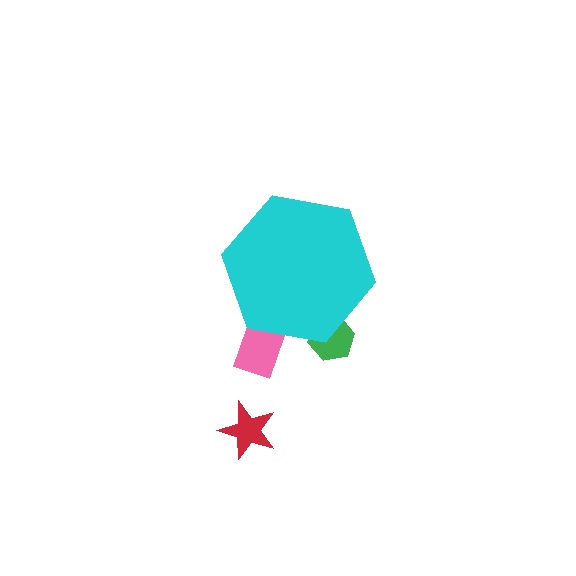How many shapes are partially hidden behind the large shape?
2 shapes are partially hidden.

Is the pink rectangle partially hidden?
Yes, the pink rectangle is partially hidden behind the cyan hexagon.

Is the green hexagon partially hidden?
Yes, the green hexagon is partially hidden behind the cyan hexagon.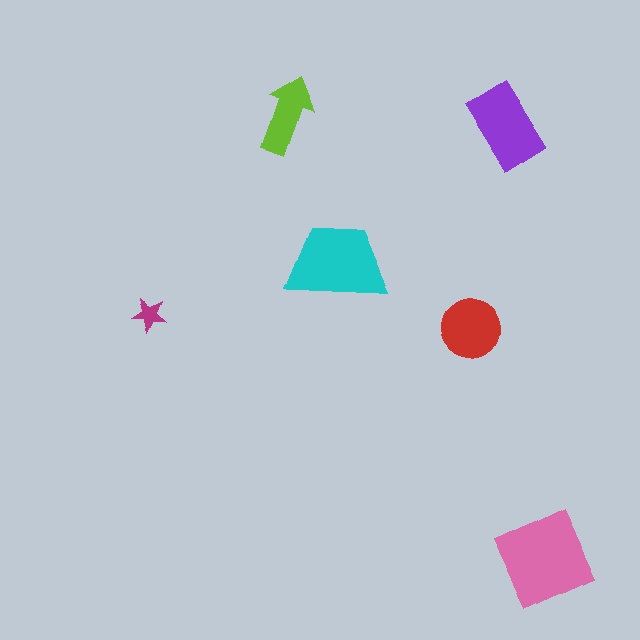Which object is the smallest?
The magenta star.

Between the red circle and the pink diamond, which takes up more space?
The pink diamond.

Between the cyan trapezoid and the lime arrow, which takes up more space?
The cyan trapezoid.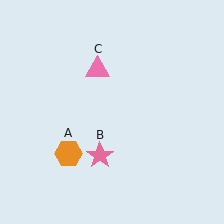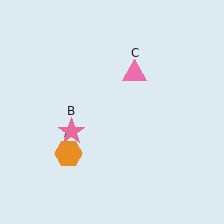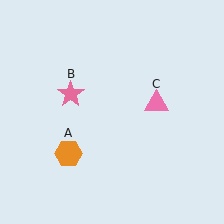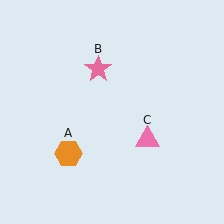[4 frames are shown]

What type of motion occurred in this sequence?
The pink star (object B), pink triangle (object C) rotated clockwise around the center of the scene.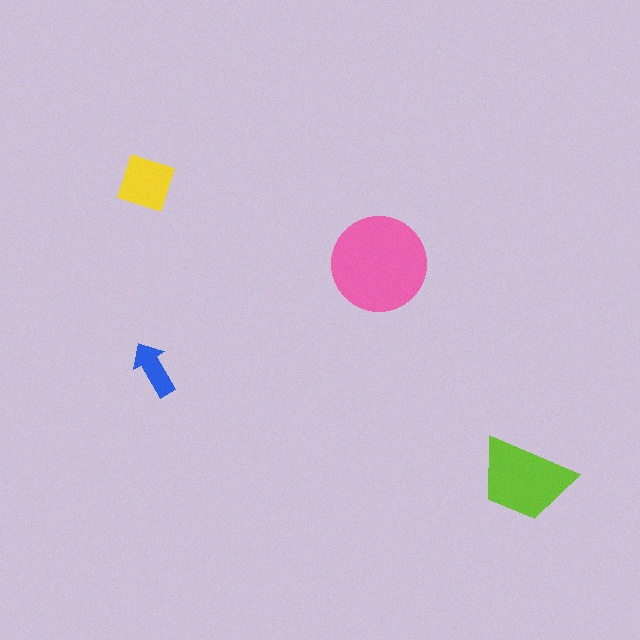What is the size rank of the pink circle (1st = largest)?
1st.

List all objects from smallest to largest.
The blue arrow, the yellow square, the lime trapezoid, the pink circle.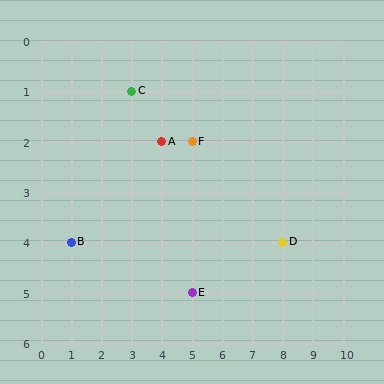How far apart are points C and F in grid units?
Points C and F are 2 columns and 1 row apart (about 2.2 grid units diagonally).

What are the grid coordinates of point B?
Point B is at grid coordinates (1, 4).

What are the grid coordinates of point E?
Point E is at grid coordinates (5, 5).